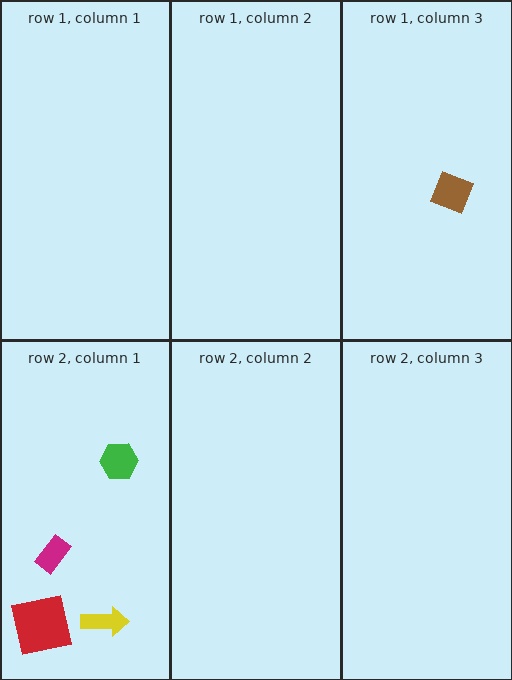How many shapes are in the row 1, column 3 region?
1.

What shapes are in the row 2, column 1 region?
The red square, the yellow arrow, the green hexagon, the magenta rectangle.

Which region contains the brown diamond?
The row 1, column 3 region.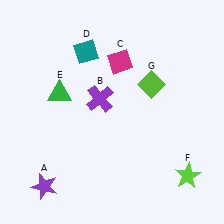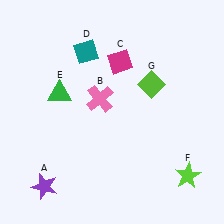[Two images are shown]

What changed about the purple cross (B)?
In Image 1, B is purple. In Image 2, it changed to pink.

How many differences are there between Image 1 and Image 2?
There is 1 difference between the two images.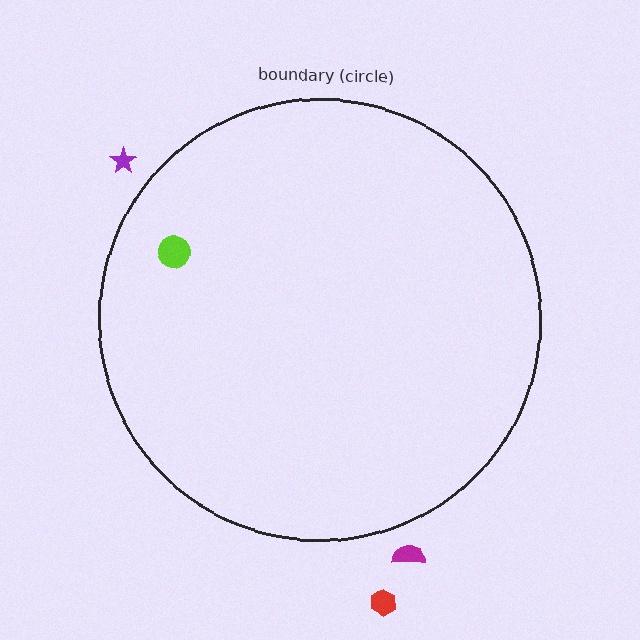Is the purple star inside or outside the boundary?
Outside.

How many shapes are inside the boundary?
1 inside, 3 outside.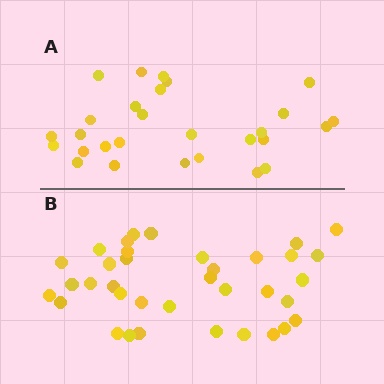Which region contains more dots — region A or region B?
Region B (the bottom region) has more dots.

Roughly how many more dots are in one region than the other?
Region B has roughly 8 or so more dots than region A.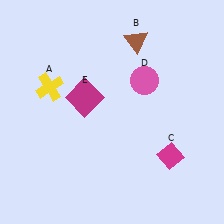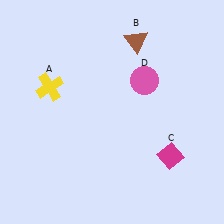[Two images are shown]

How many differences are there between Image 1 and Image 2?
There is 1 difference between the two images.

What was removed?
The magenta square (E) was removed in Image 2.